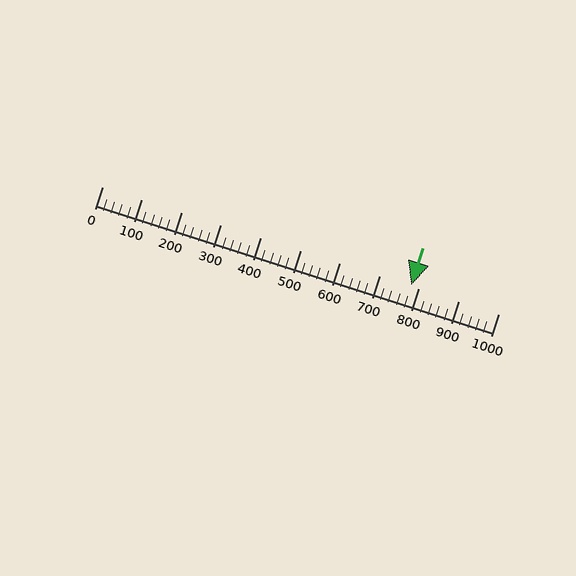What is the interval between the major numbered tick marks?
The major tick marks are spaced 100 units apart.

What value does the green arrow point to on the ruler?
The green arrow points to approximately 780.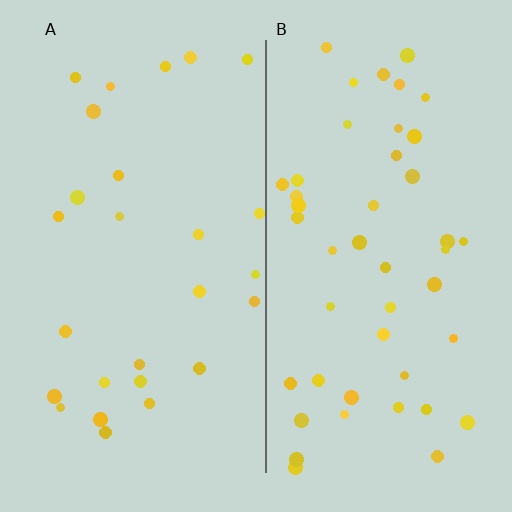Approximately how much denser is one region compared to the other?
Approximately 1.8× — region B over region A.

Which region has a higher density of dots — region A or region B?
B (the right).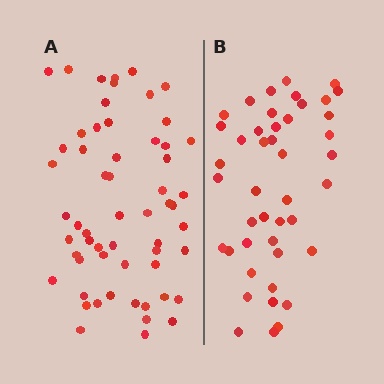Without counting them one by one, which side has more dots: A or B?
Region A (the left region) has more dots.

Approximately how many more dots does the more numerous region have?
Region A has approximately 15 more dots than region B.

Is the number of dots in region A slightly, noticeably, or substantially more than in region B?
Region A has noticeably more, but not dramatically so. The ratio is roughly 1.3 to 1.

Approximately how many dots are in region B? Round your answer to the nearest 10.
About 40 dots. (The exact count is 44, which rounds to 40.)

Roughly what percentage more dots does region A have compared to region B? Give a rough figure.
About 30% more.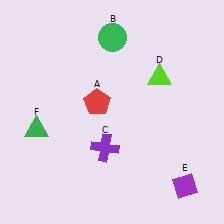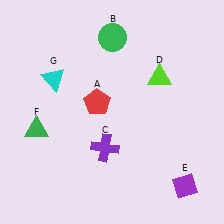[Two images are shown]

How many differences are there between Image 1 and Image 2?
There is 1 difference between the two images.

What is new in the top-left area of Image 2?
A cyan triangle (G) was added in the top-left area of Image 2.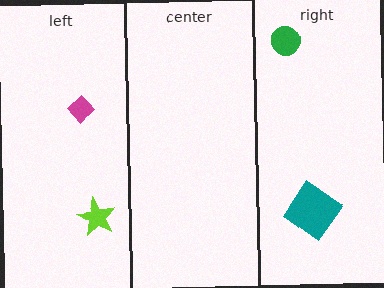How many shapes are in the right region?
2.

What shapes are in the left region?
The magenta diamond, the lime star.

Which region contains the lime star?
The left region.